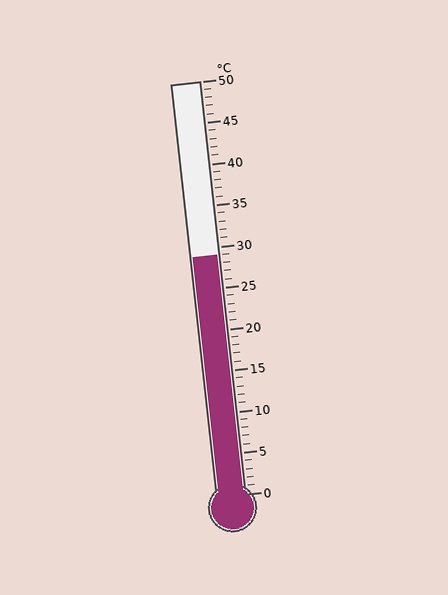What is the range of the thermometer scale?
The thermometer scale ranges from 0°C to 50°C.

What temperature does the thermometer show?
The thermometer shows approximately 29°C.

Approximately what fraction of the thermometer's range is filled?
The thermometer is filled to approximately 60% of its range.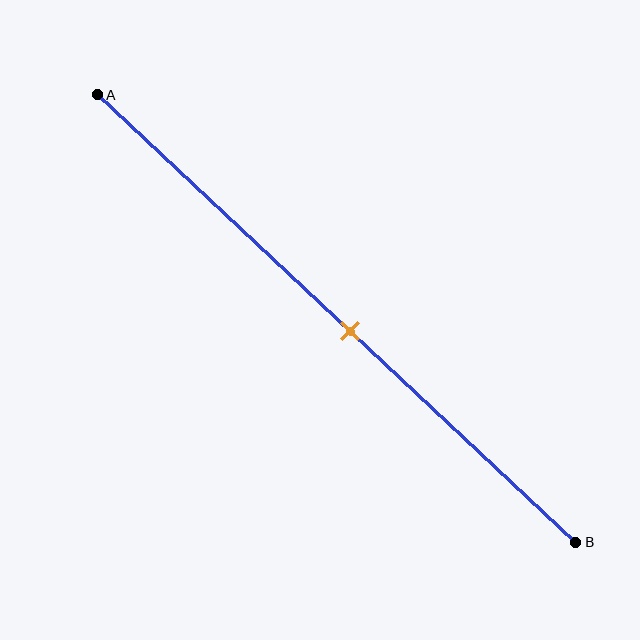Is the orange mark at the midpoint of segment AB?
Yes, the mark is approximately at the midpoint.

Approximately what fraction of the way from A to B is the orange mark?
The orange mark is approximately 55% of the way from A to B.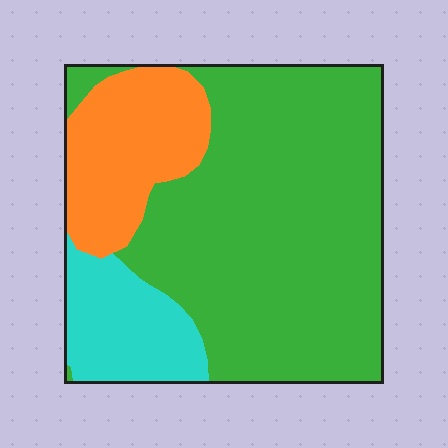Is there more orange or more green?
Green.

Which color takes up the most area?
Green, at roughly 65%.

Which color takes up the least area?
Cyan, at roughly 15%.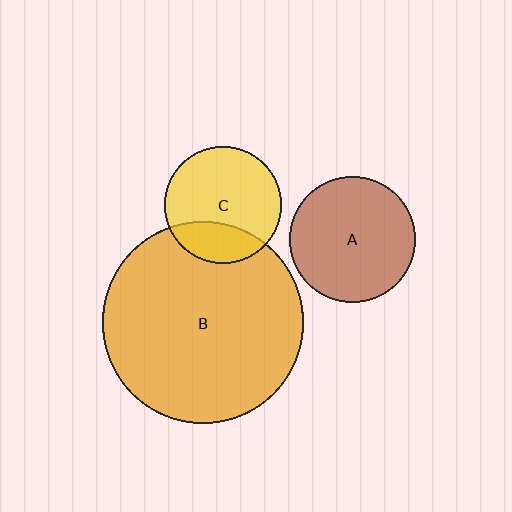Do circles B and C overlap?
Yes.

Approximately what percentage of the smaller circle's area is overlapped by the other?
Approximately 25%.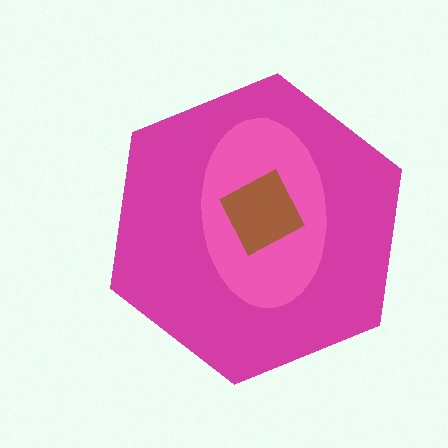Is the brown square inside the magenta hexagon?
Yes.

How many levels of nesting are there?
3.